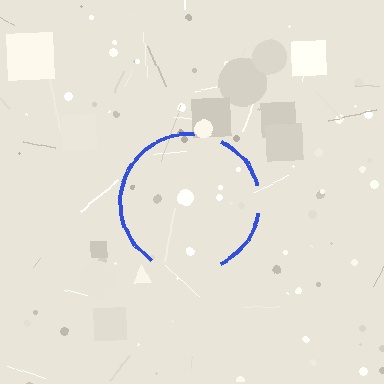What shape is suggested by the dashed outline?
The dashed outline suggests a circle.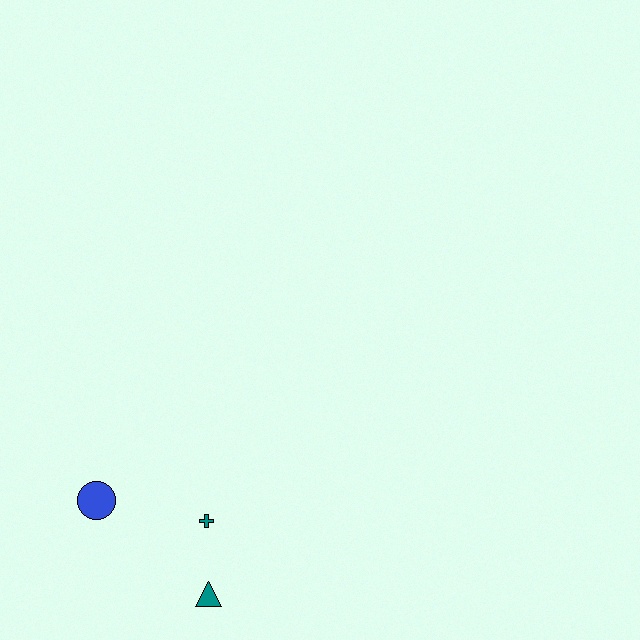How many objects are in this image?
There are 3 objects.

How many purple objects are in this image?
There are no purple objects.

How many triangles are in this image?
There is 1 triangle.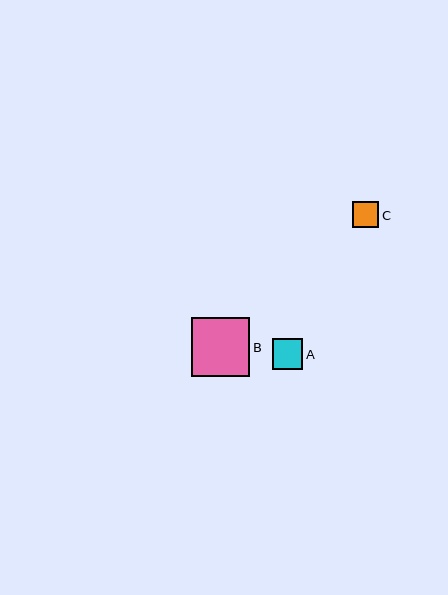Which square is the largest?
Square B is the largest with a size of approximately 59 pixels.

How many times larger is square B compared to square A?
Square B is approximately 1.9 times the size of square A.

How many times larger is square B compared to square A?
Square B is approximately 1.9 times the size of square A.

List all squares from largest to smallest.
From largest to smallest: B, A, C.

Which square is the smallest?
Square C is the smallest with a size of approximately 26 pixels.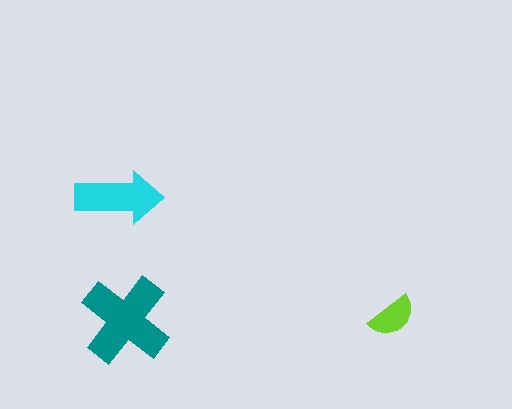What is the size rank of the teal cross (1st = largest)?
1st.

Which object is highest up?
The cyan arrow is topmost.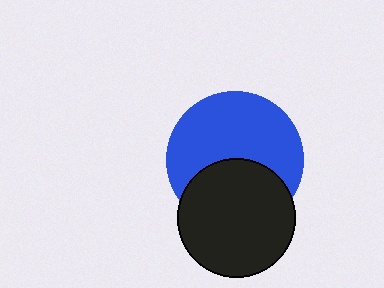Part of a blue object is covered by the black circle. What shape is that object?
It is a circle.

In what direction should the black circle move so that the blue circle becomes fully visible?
The black circle should move down. That is the shortest direction to clear the overlap and leave the blue circle fully visible.